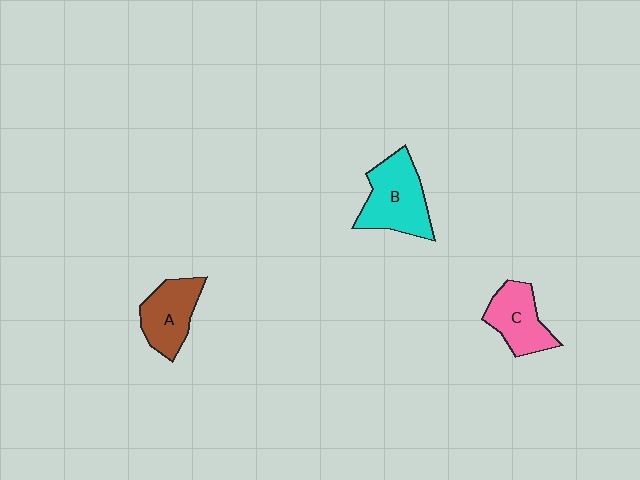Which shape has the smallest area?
Shape C (pink).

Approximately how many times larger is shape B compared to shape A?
Approximately 1.3 times.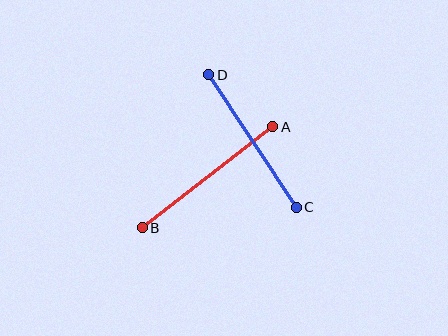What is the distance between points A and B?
The distance is approximately 165 pixels.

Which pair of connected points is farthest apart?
Points A and B are farthest apart.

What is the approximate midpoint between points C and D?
The midpoint is at approximately (253, 141) pixels.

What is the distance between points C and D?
The distance is approximately 159 pixels.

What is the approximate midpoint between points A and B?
The midpoint is at approximately (208, 177) pixels.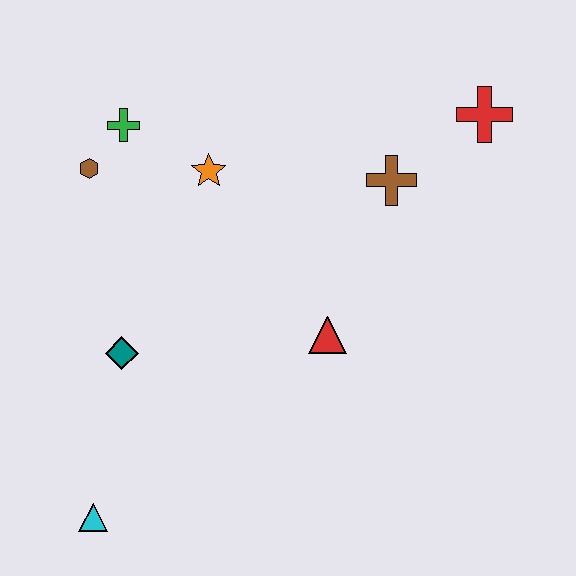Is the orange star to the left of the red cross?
Yes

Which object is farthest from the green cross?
The cyan triangle is farthest from the green cross.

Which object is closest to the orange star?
The green cross is closest to the orange star.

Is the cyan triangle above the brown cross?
No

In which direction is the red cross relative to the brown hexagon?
The red cross is to the right of the brown hexagon.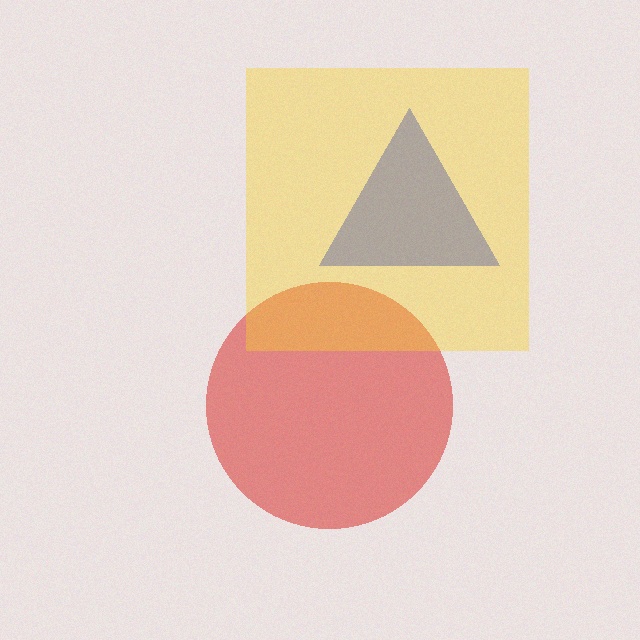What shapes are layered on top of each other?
The layered shapes are: a red circle, a blue triangle, a yellow square.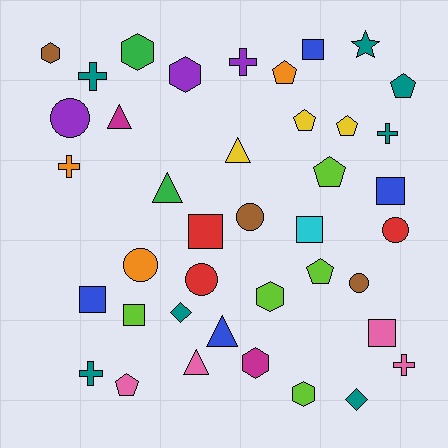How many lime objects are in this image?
There are 5 lime objects.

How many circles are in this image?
There are 6 circles.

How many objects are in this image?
There are 40 objects.